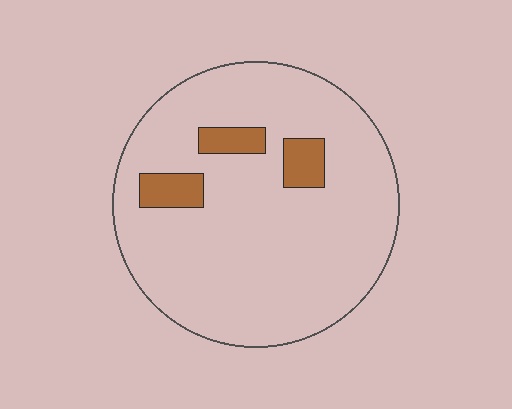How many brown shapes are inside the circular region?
3.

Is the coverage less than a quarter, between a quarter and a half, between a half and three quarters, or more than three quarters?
Less than a quarter.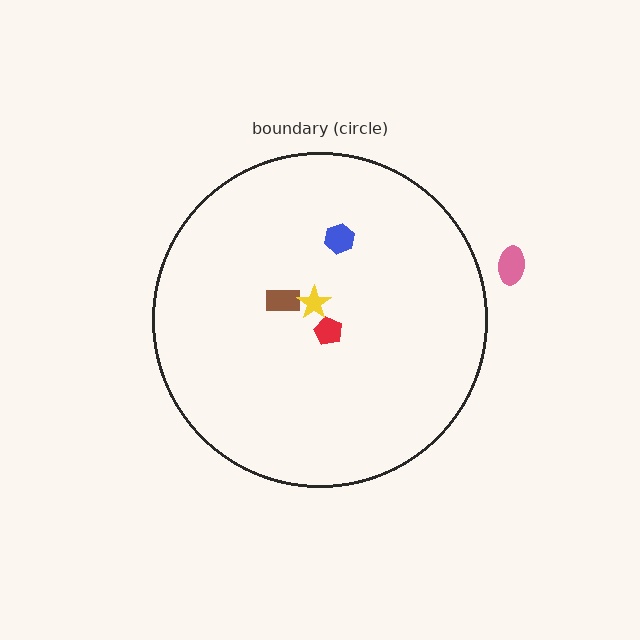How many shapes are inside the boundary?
4 inside, 1 outside.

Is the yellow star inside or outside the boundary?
Inside.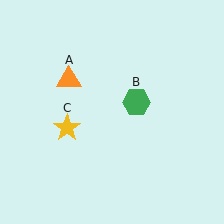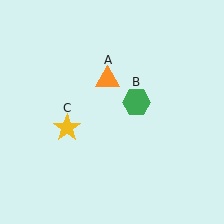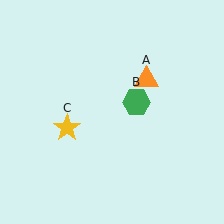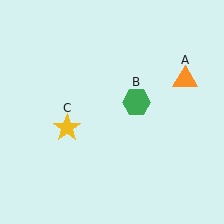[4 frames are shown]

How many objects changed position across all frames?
1 object changed position: orange triangle (object A).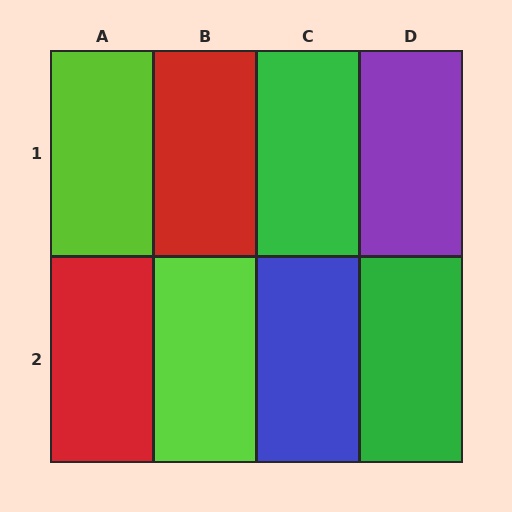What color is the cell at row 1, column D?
Purple.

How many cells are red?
2 cells are red.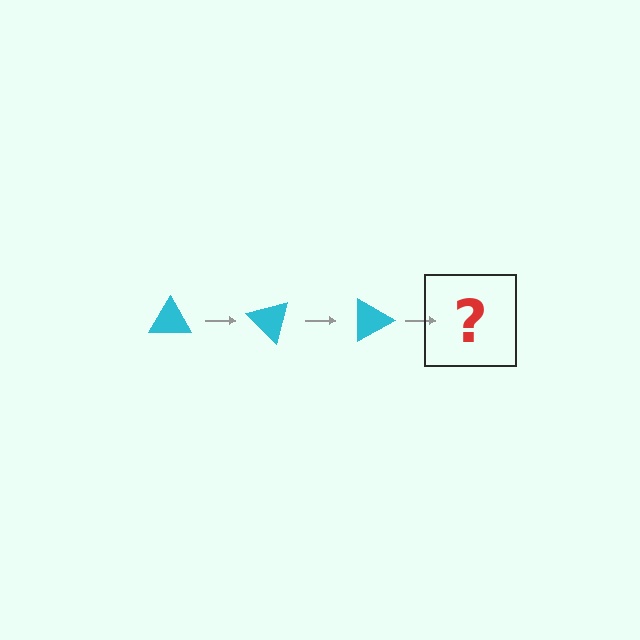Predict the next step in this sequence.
The next step is a cyan triangle rotated 135 degrees.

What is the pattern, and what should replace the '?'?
The pattern is that the triangle rotates 45 degrees each step. The '?' should be a cyan triangle rotated 135 degrees.